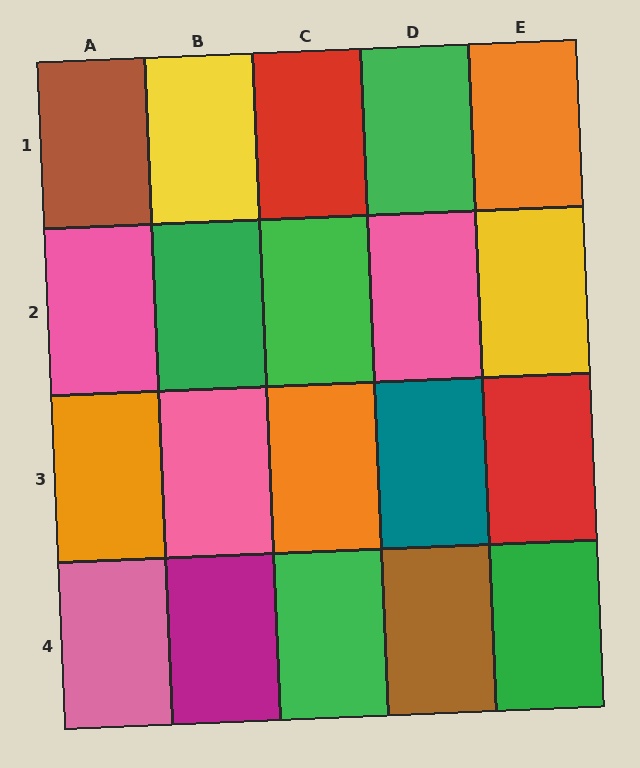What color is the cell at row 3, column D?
Teal.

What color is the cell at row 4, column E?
Green.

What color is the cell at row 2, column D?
Pink.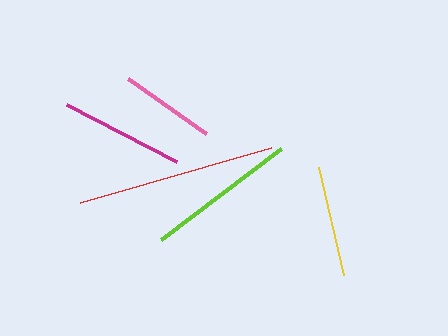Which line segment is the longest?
The red line is the longest at approximately 198 pixels.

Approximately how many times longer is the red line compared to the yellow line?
The red line is approximately 1.8 times the length of the yellow line.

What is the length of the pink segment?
The pink segment is approximately 96 pixels long.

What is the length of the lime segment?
The lime segment is approximately 151 pixels long.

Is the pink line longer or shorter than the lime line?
The lime line is longer than the pink line.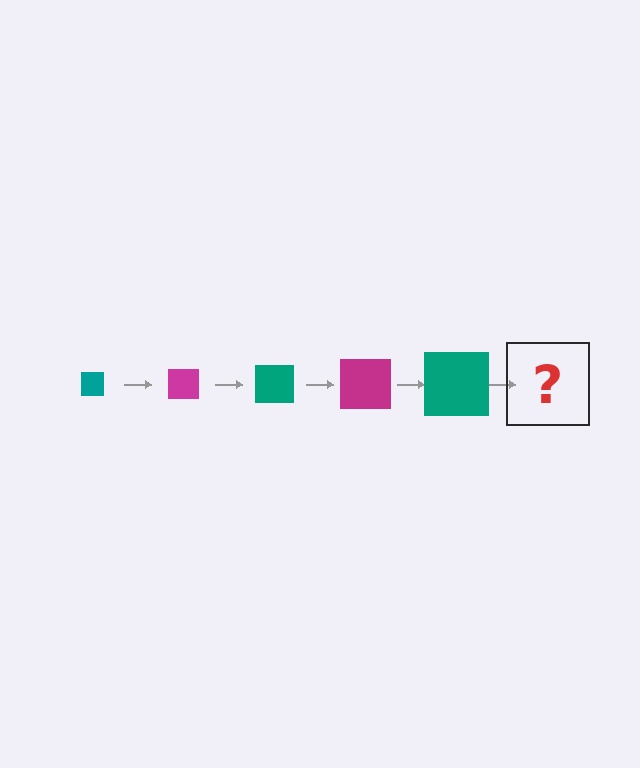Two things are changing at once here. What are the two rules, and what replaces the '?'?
The two rules are that the square grows larger each step and the color cycles through teal and magenta. The '?' should be a magenta square, larger than the previous one.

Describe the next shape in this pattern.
It should be a magenta square, larger than the previous one.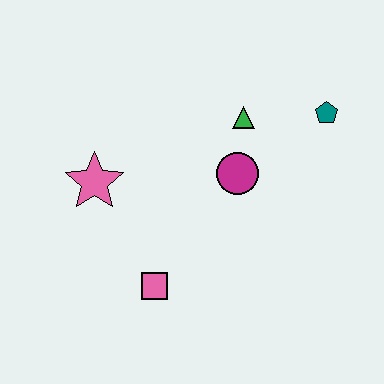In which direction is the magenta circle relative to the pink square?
The magenta circle is above the pink square.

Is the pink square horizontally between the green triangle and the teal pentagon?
No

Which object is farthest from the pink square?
The teal pentagon is farthest from the pink square.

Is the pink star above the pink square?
Yes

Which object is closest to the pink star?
The pink square is closest to the pink star.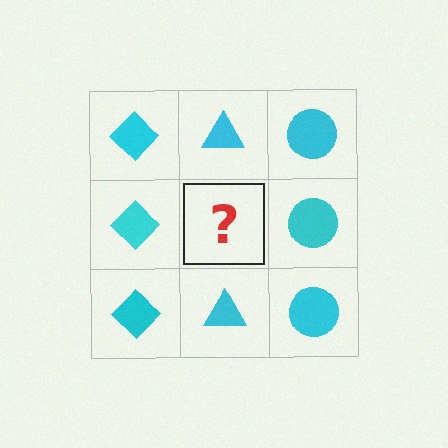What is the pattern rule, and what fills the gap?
The rule is that each column has a consistent shape. The gap should be filled with a cyan triangle.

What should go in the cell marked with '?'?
The missing cell should contain a cyan triangle.